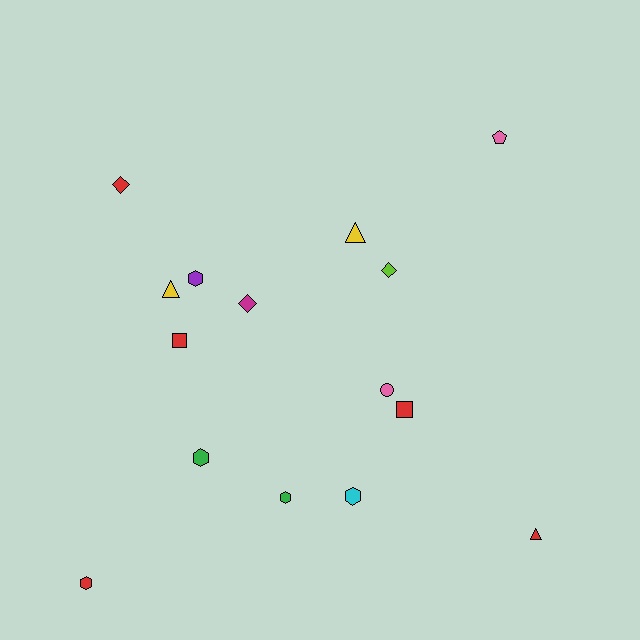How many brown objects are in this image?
There are no brown objects.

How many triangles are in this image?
There are 3 triangles.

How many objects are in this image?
There are 15 objects.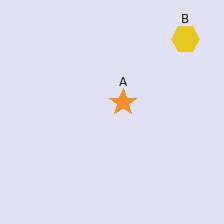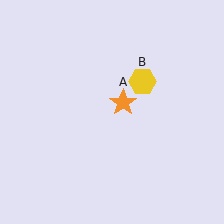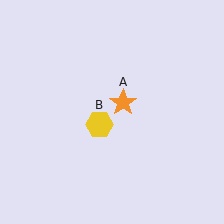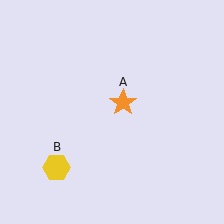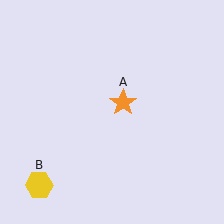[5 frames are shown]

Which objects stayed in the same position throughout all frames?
Orange star (object A) remained stationary.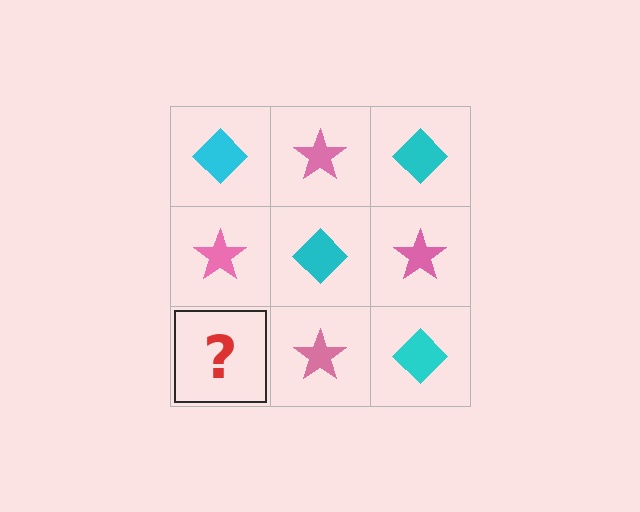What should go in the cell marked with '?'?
The missing cell should contain a cyan diamond.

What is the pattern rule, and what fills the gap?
The rule is that it alternates cyan diamond and pink star in a checkerboard pattern. The gap should be filled with a cyan diamond.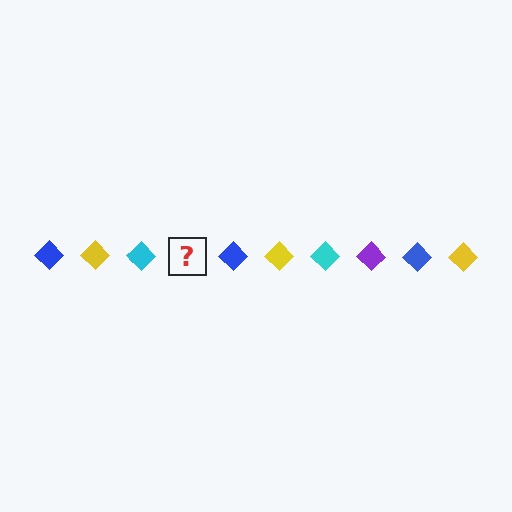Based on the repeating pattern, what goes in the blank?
The blank should be a purple diamond.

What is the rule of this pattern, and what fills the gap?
The rule is that the pattern cycles through blue, yellow, cyan, purple diamonds. The gap should be filled with a purple diamond.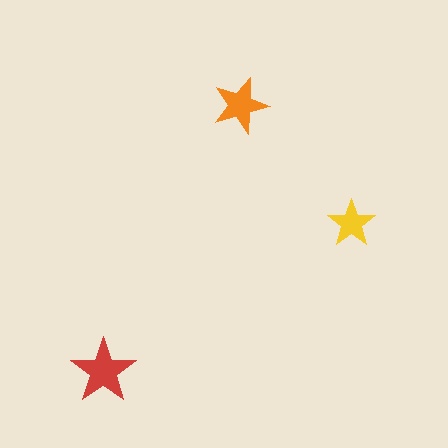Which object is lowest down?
The red star is bottommost.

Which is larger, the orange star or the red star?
The red one.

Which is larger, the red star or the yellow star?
The red one.